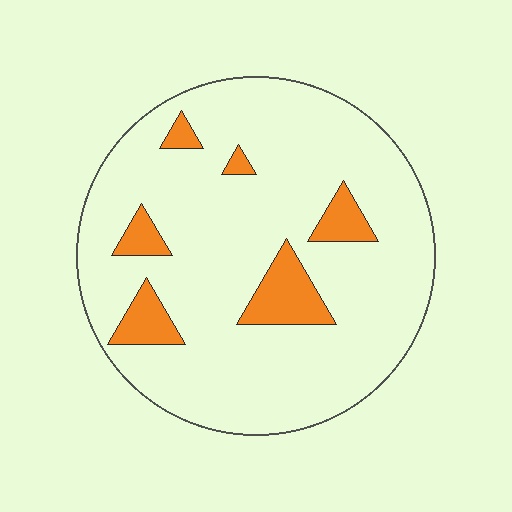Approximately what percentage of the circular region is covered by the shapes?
Approximately 10%.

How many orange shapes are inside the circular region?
6.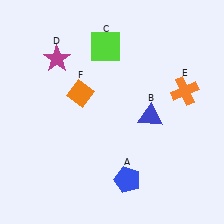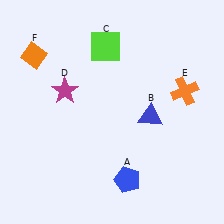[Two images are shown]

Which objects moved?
The objects that moved are: the magenta star (D), the orange diamond (F).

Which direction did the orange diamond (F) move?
The orange diamond (F) moved left.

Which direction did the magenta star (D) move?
The magenta star (D) moved down.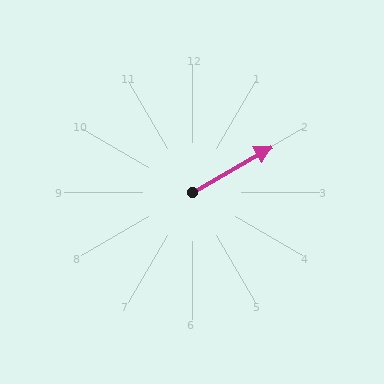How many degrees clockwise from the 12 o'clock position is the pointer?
Approximately 60 degrees.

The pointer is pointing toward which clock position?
Roughly 2 o'clock.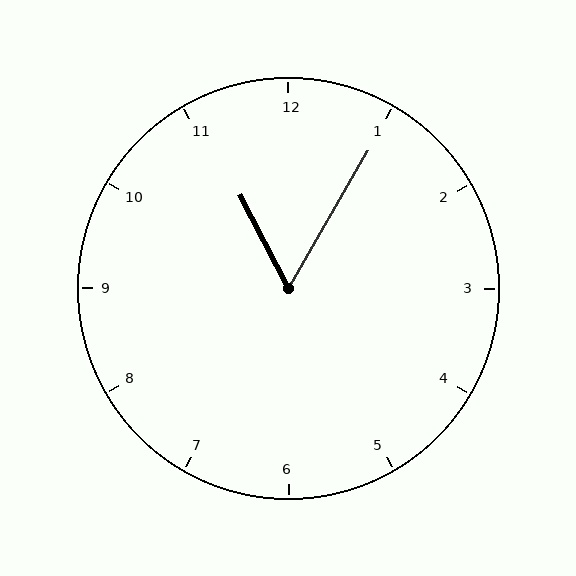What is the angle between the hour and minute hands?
Approximately 58 degrees.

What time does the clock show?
11:05.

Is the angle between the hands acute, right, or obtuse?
It is acute.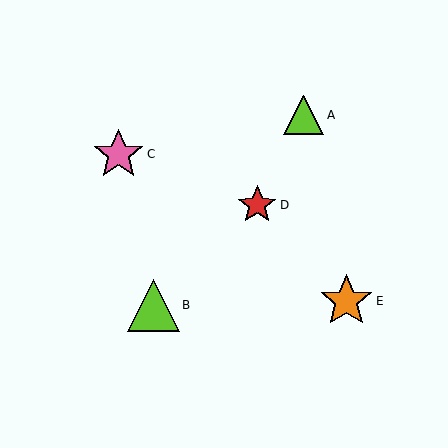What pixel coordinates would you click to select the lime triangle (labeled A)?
Click at (304, 115) to select the lime triangle A.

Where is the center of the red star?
The center of the red star is at (257, 205).